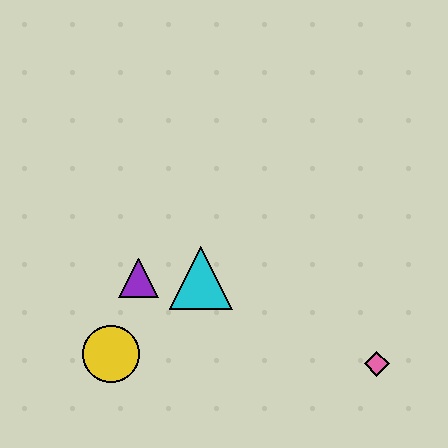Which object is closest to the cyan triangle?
The purple triangle is closest to the cyan triangle.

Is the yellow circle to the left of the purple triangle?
Yes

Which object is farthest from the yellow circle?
The pink diamond is farthest from the yellow circle.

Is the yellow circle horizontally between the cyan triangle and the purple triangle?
No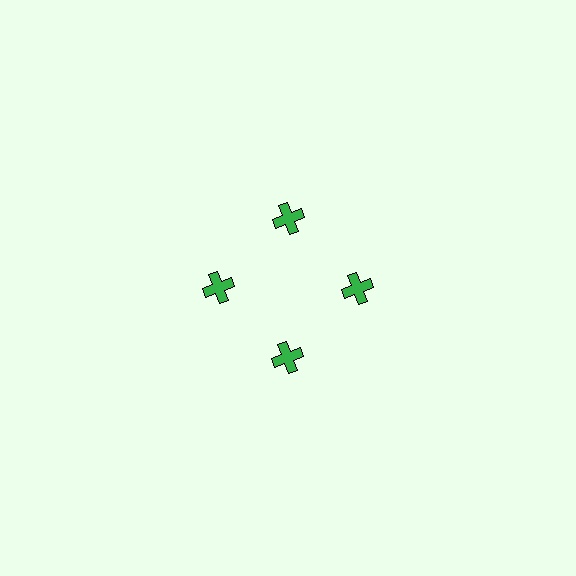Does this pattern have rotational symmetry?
Yes, this pattern has 4-fold rotational symmetry. It looks the same after rotating 90 degrees around the center.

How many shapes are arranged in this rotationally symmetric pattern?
There are 4 shapes, arranged in 4 groups of 1.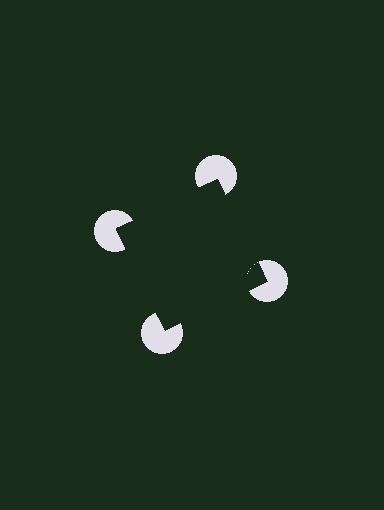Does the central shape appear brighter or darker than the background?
It typically appears slightly darker than the background, even though no actual brightness change is drawn.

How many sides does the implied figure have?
4 sides.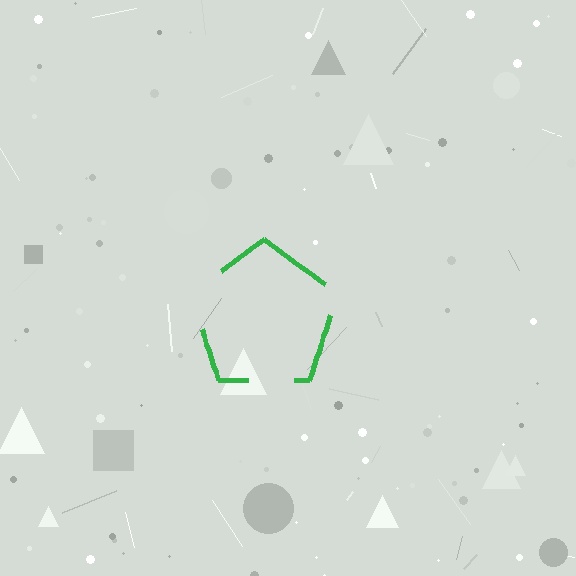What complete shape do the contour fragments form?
The contour fragments form a pentagon.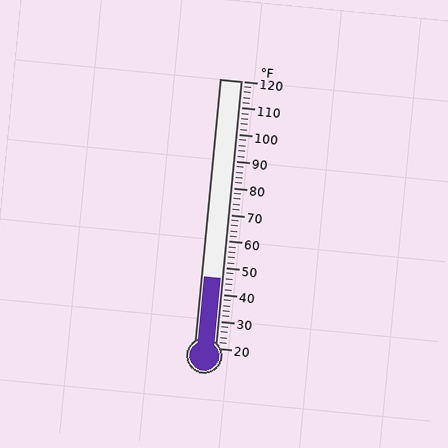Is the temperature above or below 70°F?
The temperature is below 70°F.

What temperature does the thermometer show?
The thermometer shows approximately 46°F.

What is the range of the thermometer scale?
The thermometer scale ranges from 20°F to 120°F.